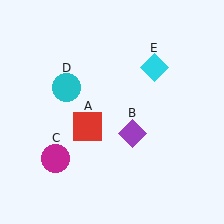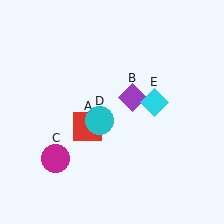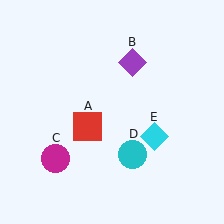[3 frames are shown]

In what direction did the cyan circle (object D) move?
The cyan circle (object D) moved down and to the right.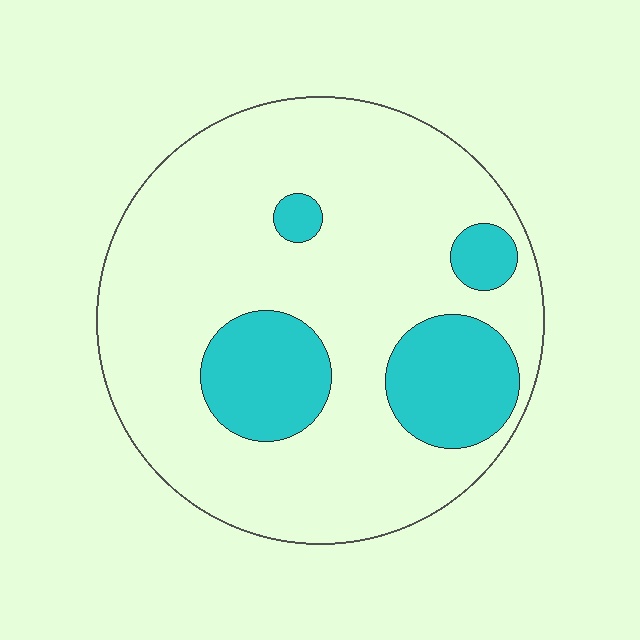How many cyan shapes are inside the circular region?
4.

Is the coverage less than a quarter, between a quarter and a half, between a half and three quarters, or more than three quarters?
Less than a quarter.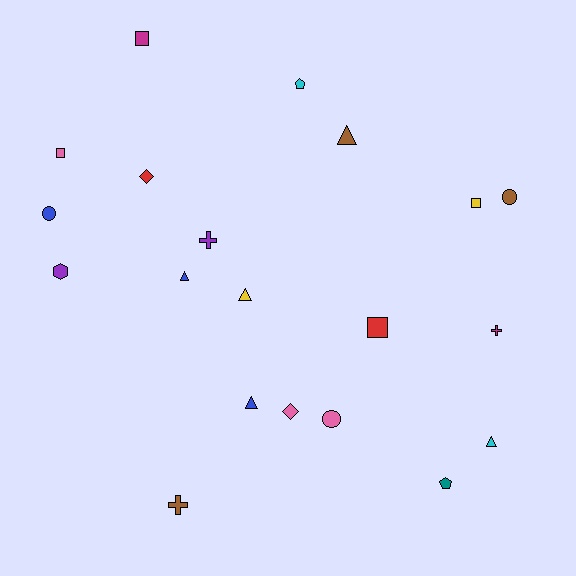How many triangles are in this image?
There are 5 triangles.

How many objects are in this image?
There are 20 objects.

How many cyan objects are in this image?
There are 2 cyan objects.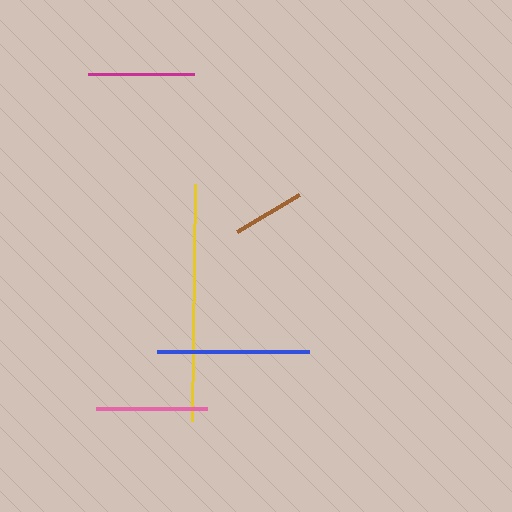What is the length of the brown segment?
The brown segment is approximately 71 pixels long.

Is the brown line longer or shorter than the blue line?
The blue line is longer than the brown line.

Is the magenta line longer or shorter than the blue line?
The blue line is longer than the magenta line.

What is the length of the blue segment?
The blue segment is approximately 151 pixels long.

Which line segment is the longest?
The yellow line is the longest at approximately 236 pixels.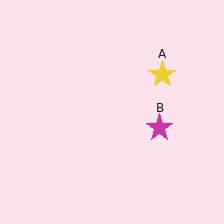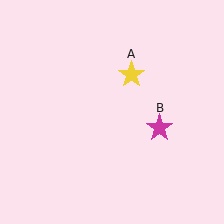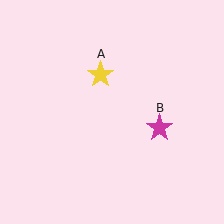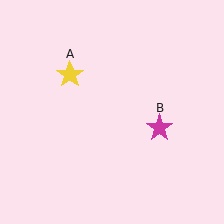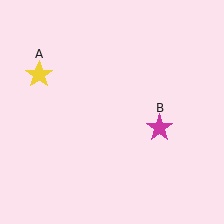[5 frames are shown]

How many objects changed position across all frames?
1 object changed position: yellow star (object A).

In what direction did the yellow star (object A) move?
The yellow star (object A) moved left.